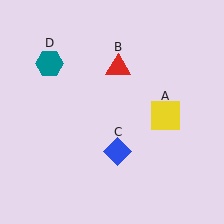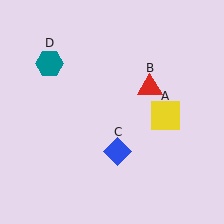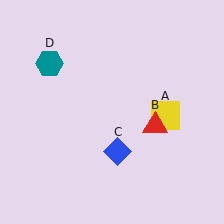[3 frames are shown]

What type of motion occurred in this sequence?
The red triangle (object B) rotated clockwise around the center of the scene.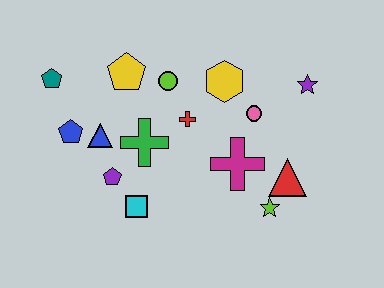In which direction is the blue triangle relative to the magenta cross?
The blue triangle is to the left of the magenta cross.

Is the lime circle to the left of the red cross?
Yes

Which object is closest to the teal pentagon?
The blue pentagon is closest to the teal pentagon.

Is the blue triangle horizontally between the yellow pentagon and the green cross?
No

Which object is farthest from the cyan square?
The purple star is farthest from the cyan square.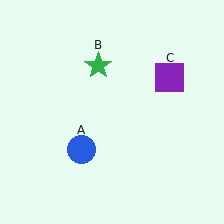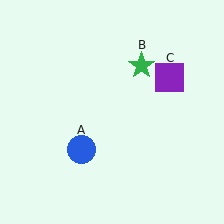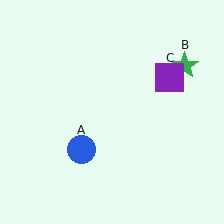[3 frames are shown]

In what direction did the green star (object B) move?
The green star (object B) moved right.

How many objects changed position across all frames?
1 object changed position: green star (object B).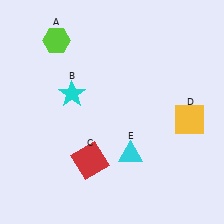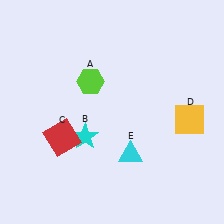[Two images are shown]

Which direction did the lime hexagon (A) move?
The lime hexagon (A) moved down.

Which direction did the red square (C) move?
The red square (C) moved left.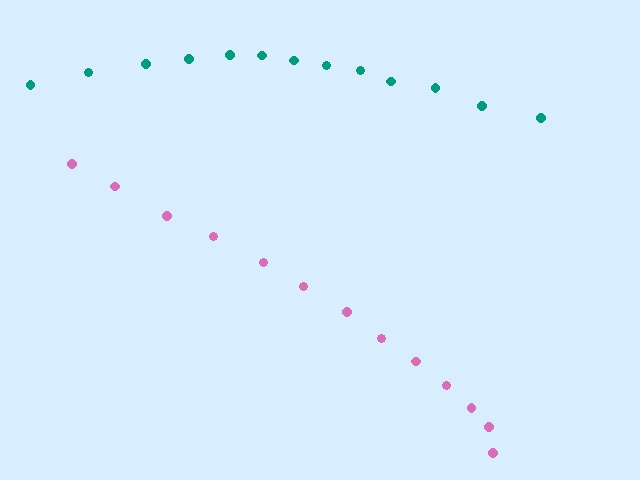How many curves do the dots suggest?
There are 2 distinct paths.